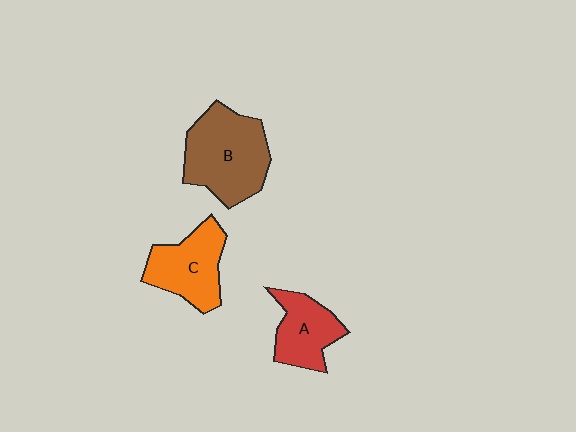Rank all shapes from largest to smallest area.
From largest to smallest: B (brown), C (orange), A (red).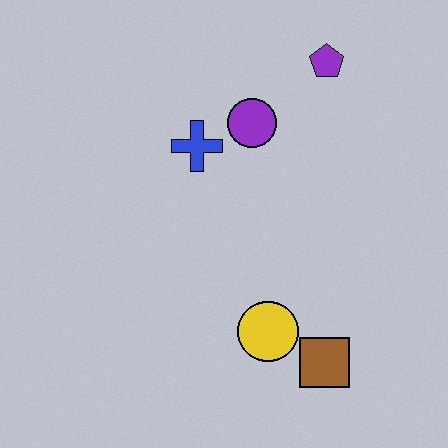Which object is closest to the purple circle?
The blue cross is closest to the purple circle.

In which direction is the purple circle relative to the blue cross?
The purple circle is to the right of the blue cross.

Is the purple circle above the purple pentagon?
No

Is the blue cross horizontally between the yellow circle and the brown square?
No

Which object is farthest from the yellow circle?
The purple pentagon is farthest from the yellow circle.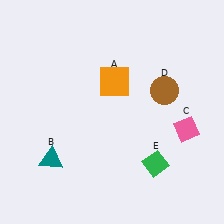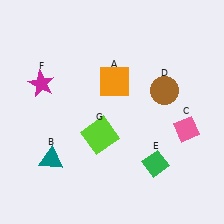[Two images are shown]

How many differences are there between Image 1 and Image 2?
There are 2 differences between the two images.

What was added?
A magenta star (F), a lime square (G) were added in Image 2.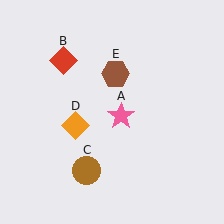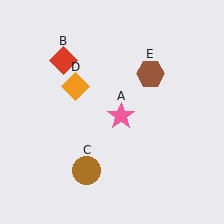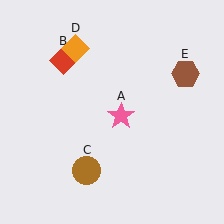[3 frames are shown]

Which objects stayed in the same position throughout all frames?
Pink star (object A) and red diamond (object B) and brown circle (object C) remained stationary.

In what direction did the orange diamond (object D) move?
The orange diamond (object D) moved up.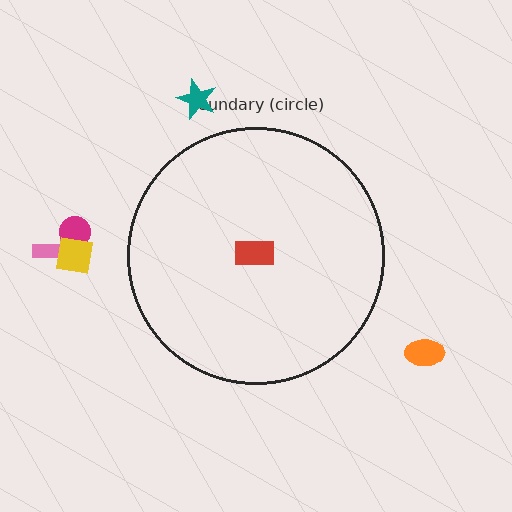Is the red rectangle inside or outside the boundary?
Inside.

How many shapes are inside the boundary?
1 inside, 5 outside.